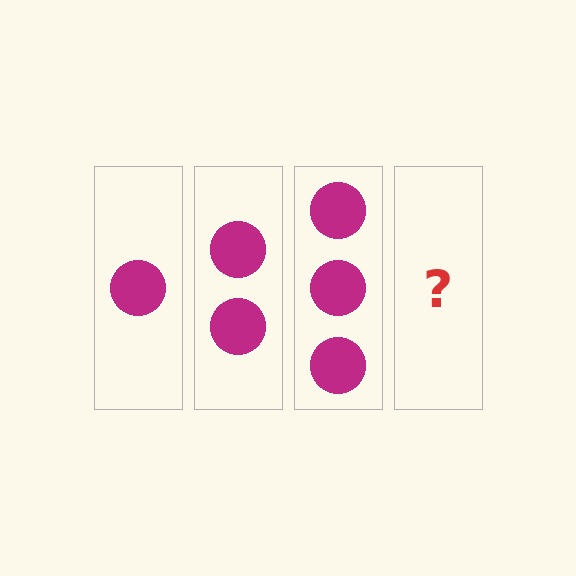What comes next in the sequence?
The next element should be 4 circles.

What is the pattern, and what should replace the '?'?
The pattern is that each step adds one more circle. The '?' should be 4 circles.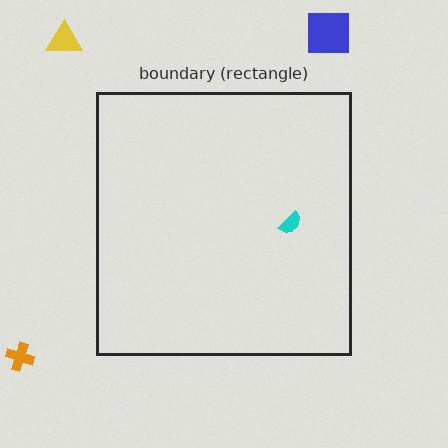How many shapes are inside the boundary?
1 inside, 3 outside.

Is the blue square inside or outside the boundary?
Outside.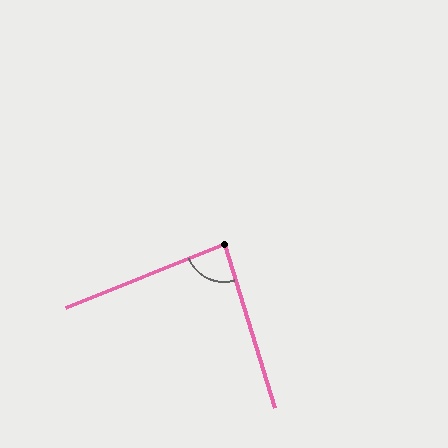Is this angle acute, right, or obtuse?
It is acute.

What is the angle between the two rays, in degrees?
Approximately 85 degrees.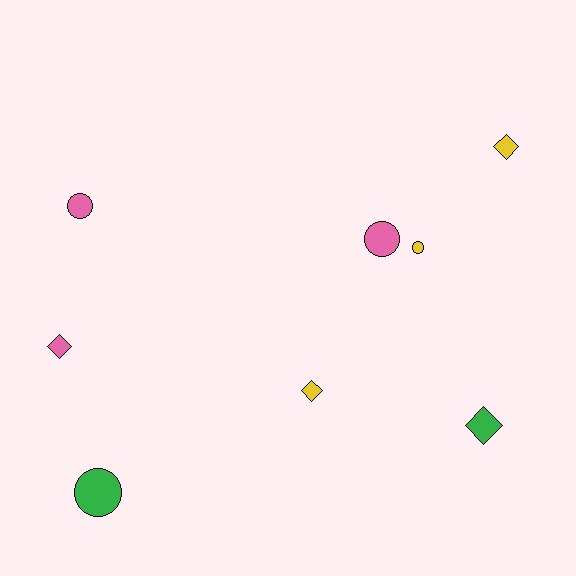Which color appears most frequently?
Pink, with 3 objects.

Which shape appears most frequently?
Circle, with 4 objects.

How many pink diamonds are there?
There is 1 pink diamond.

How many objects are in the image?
There are 8 objects.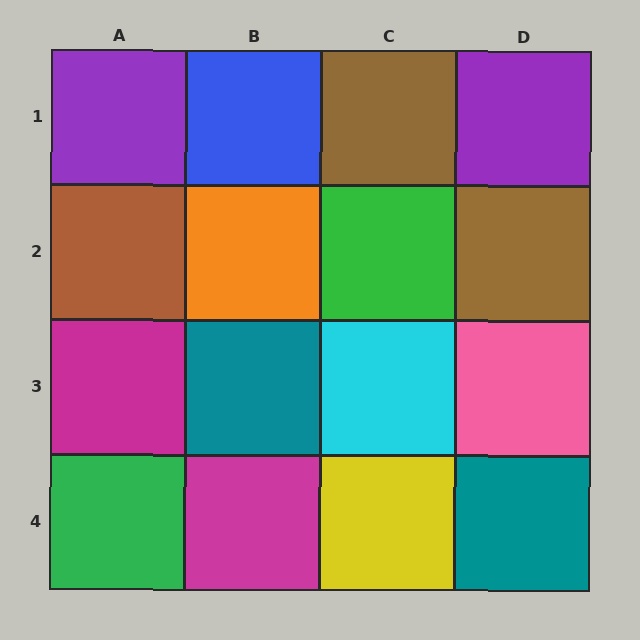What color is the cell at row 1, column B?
Blue.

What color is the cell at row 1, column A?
Purple.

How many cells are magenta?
2 cells are magenta.